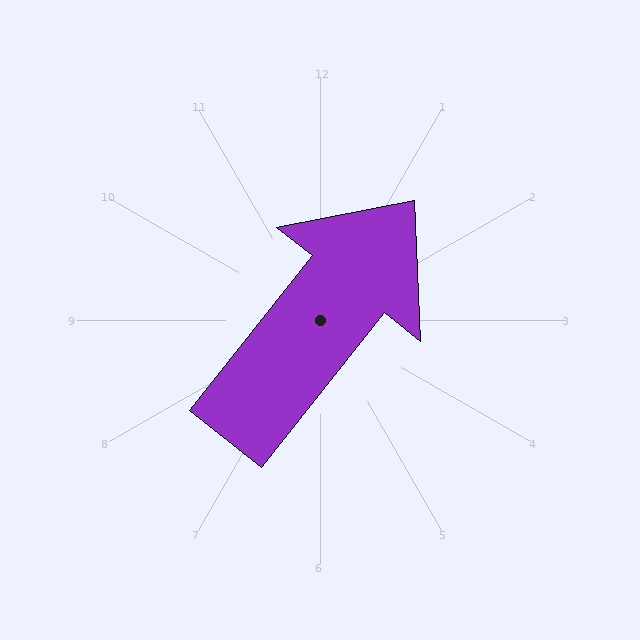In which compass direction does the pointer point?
Northeast.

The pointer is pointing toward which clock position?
Roughly 1 o'clock.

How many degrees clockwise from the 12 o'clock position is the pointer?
Approximately 38 degrees.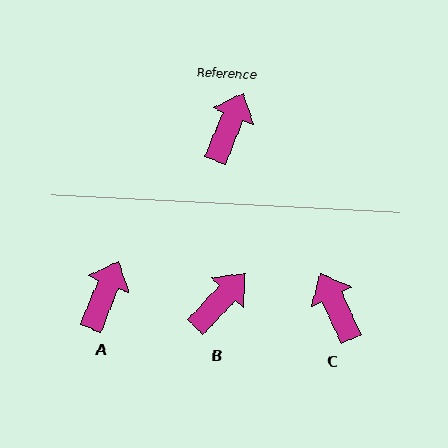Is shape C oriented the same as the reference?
No, it is off by about 48 degrees.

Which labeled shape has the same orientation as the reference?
A.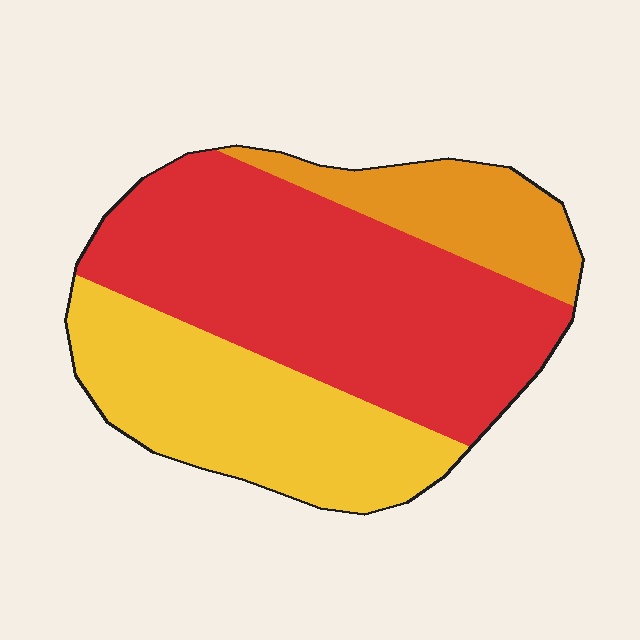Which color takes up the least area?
Orange, at roughly 15%.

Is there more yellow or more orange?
Yellow.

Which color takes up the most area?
Red, at roughly 50%.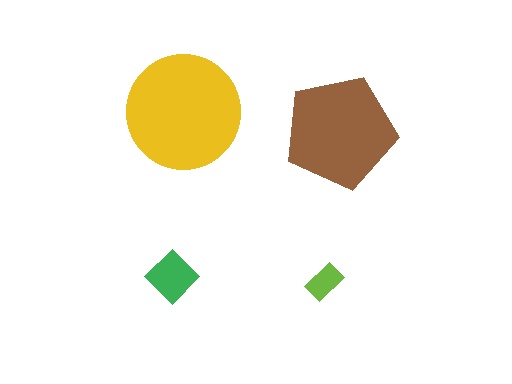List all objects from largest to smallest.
The yellow circle, the brown pentagon, the green diamond, the lime rectangle.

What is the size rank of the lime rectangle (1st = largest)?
4th.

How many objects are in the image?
There are 4 objects in the image.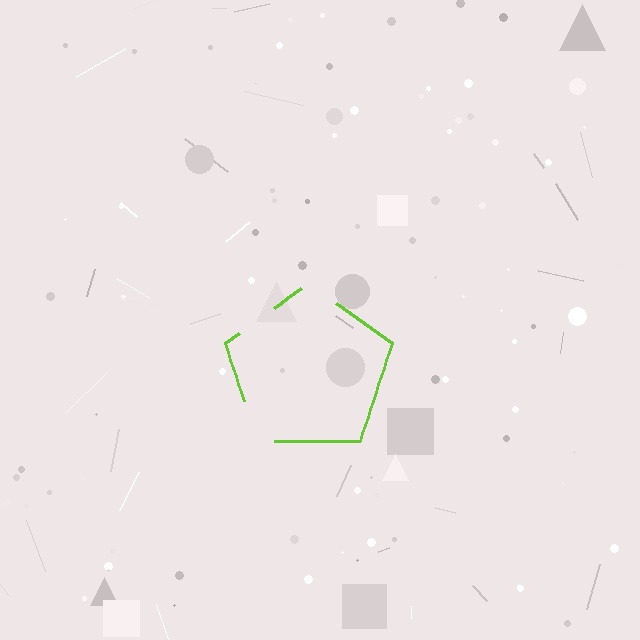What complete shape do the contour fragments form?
The contour fragments form a pentagon.